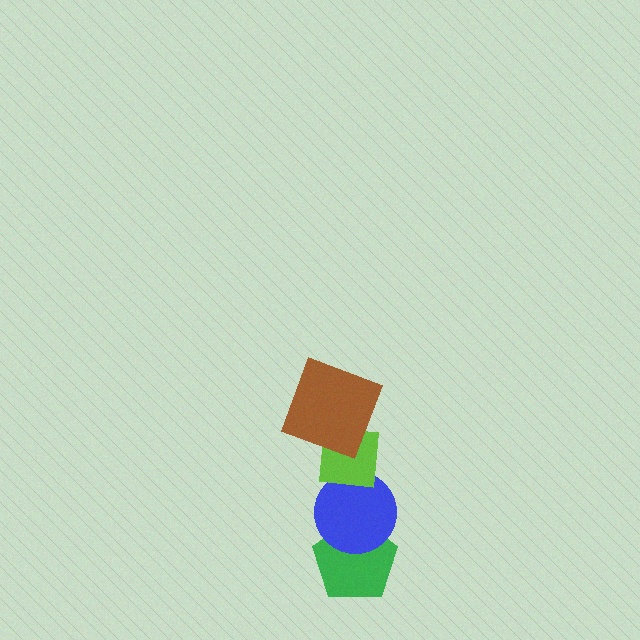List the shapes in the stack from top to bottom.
From top to bottom: the brown square, the lime square, the blue circle, the green pentagon.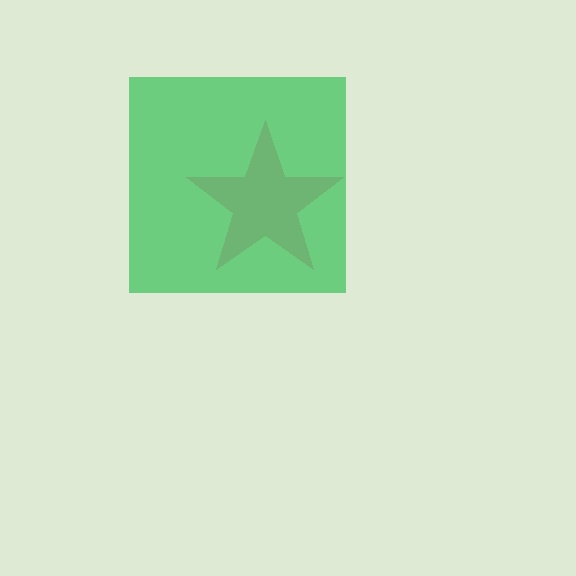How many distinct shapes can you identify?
There are 2 distinct shapes: a pink star, a green square.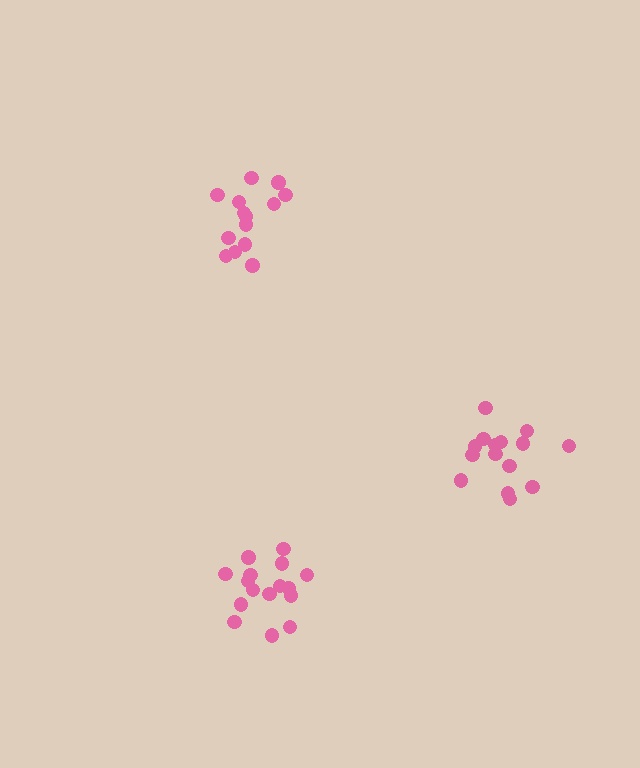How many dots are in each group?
Group 1: 16 dots, Group 2: 16 dots, Group 3: 14 dots (46 total).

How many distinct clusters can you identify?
There are 3 distinct clusters.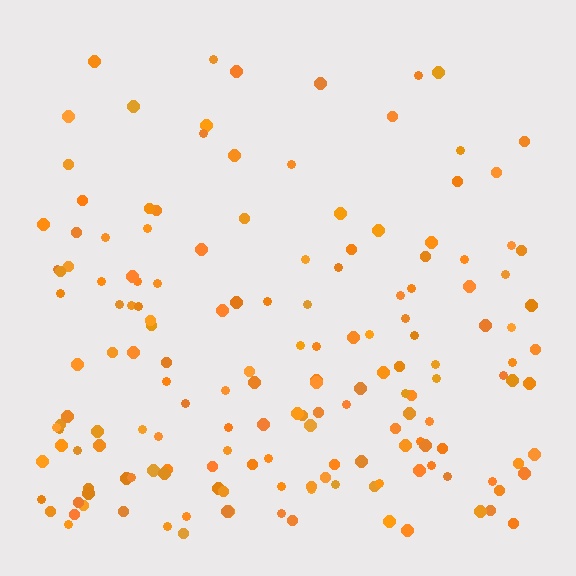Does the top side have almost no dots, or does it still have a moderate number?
Still a moderate number, just noticeably fewer than the bottom.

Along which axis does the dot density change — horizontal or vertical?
Vertical.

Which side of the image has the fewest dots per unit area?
The top.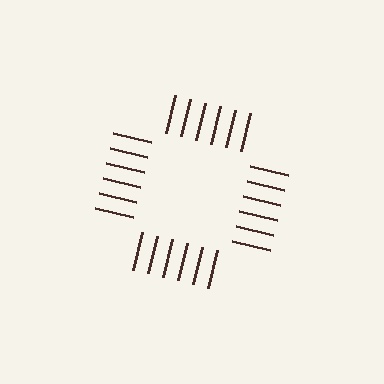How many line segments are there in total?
24 — 6 along each of the 4 edges.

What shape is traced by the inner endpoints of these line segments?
An illusory square — the line segments terminate on its edges but no continuous stroke is drawn.